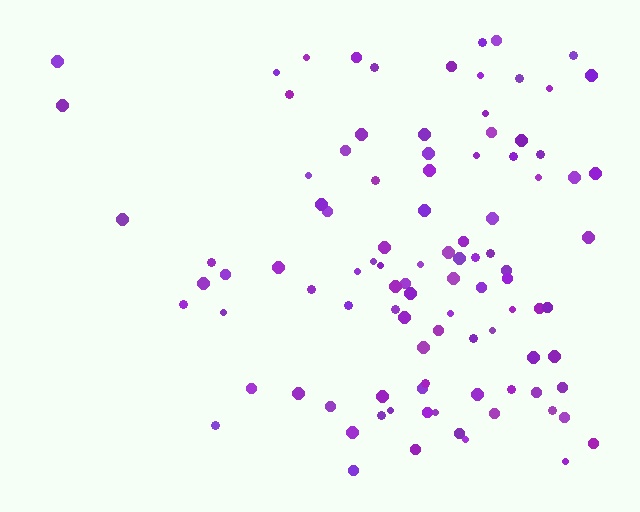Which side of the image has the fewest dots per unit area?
The left.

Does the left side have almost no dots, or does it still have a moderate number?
Still a moderate number, just noticeably fewer than the right.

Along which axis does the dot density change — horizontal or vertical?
Horizontal.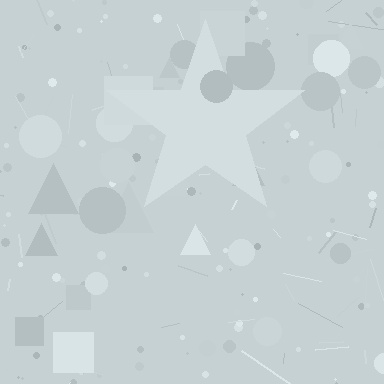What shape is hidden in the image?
A star is hidden in the image.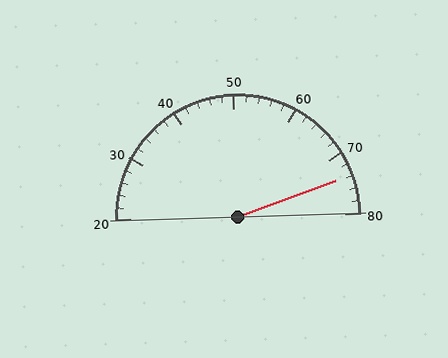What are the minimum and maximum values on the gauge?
The gauge ranges from 20 to 80.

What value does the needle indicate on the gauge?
The needle indicates approximately 74.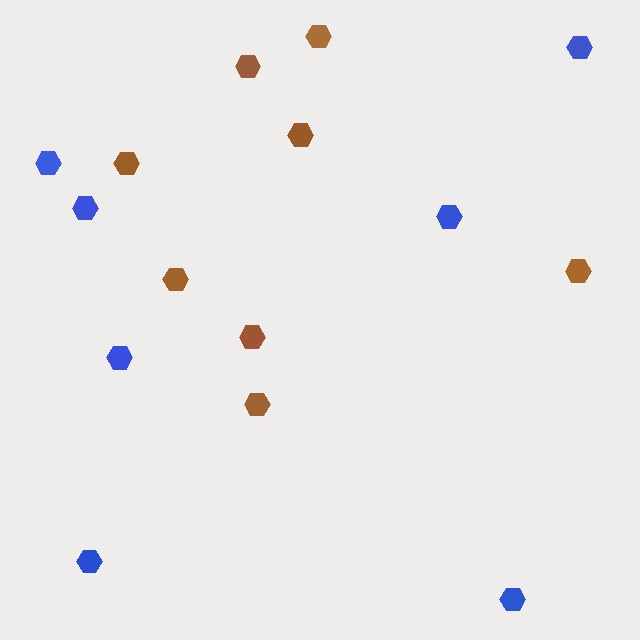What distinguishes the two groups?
There are 2 groups: one group of blue hexagons (7) and one group of brown hexagons (8).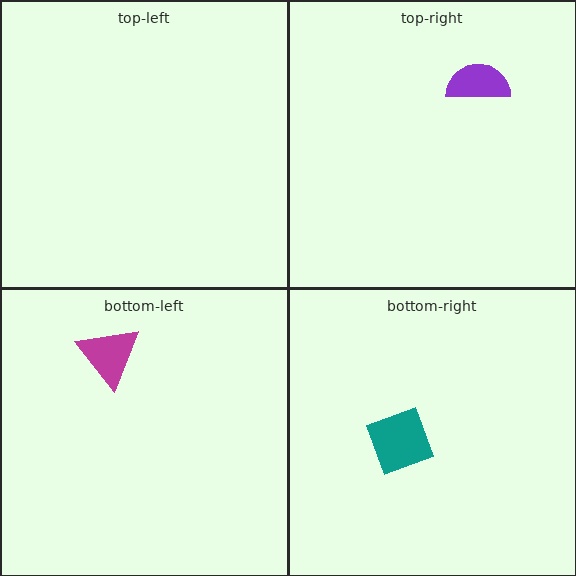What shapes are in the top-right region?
The purple semicircle.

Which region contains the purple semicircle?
The top-right region.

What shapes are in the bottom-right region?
The teal diamond.